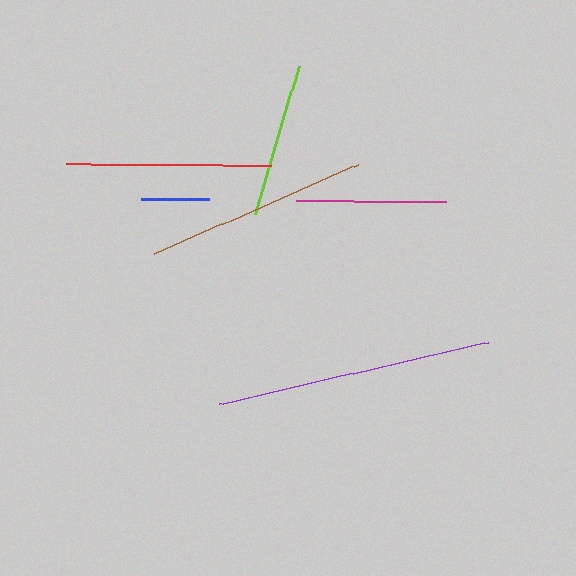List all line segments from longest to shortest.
From longest to shortest: purple, brown, red, lime, magenta, blue.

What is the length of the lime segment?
The lime segment is approximately 154 pixels long.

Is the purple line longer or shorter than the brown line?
The purple line is longer than the brown line.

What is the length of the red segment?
The red segment is approximately 204 pixels long.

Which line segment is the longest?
The purple line is the longest at approximately 276 pixels.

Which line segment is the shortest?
The blue line is the shortest at approximately 67 pixels.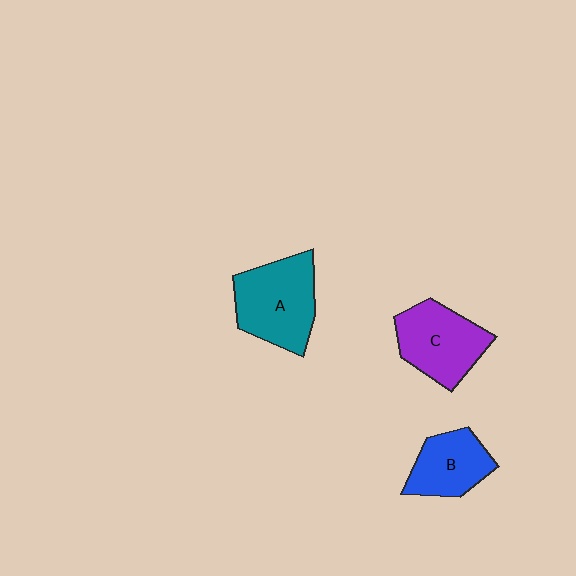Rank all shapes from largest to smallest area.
From largest to smallest: A (teal), C (purple), B (blue).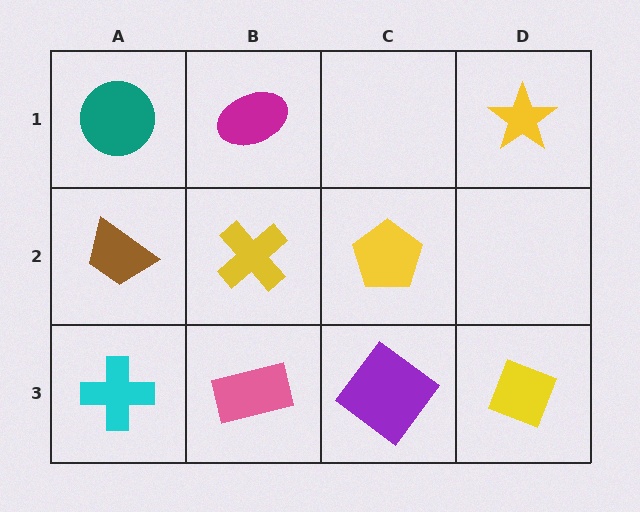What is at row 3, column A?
A cyan cross.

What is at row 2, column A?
A brown trapezoid.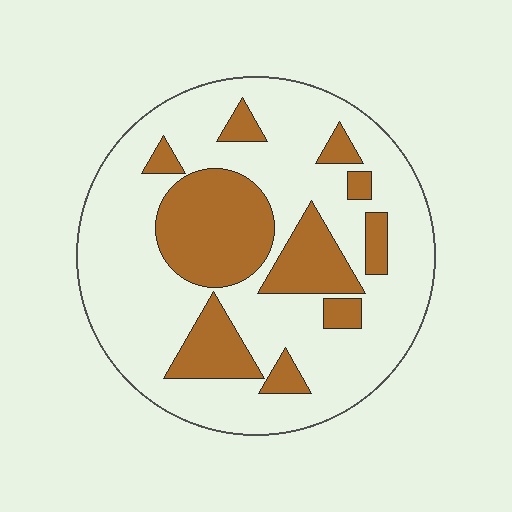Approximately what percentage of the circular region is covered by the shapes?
Approximately 30%.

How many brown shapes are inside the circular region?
10.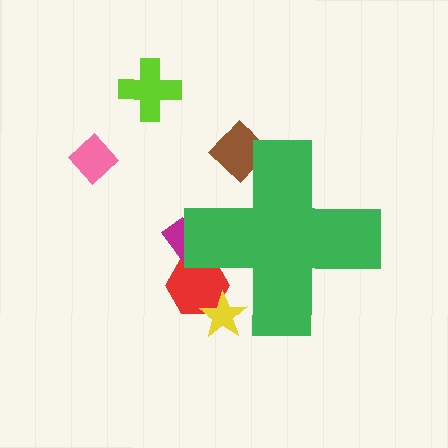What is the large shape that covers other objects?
A green cross.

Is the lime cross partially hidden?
No, the lime cross is fully visible.